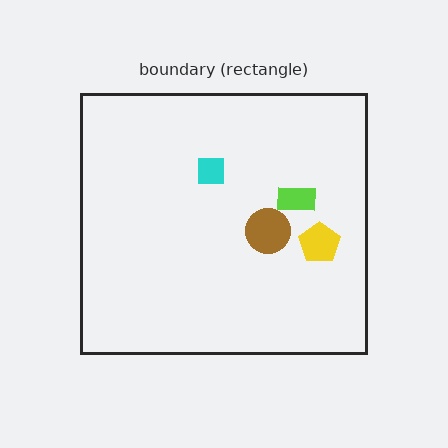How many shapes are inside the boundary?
4 inside, 0 outside.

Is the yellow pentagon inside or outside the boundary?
Inside.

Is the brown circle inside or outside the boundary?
Inside.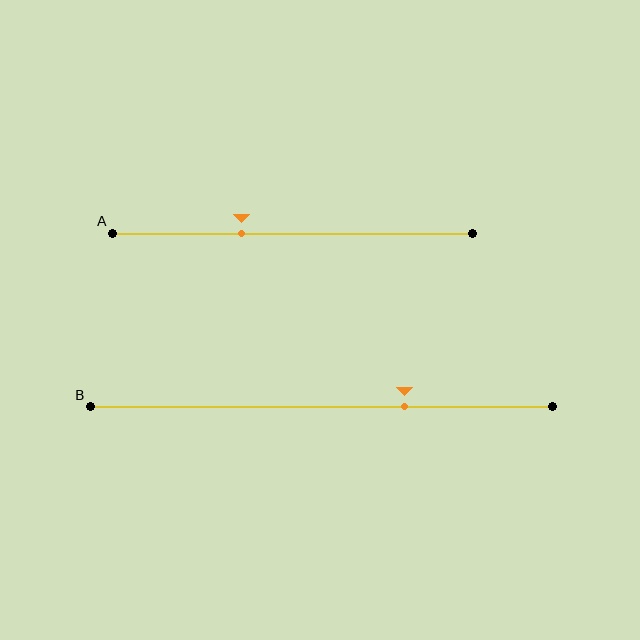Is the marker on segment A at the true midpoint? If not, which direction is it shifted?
No, the marker on segment A is shifted to the left by about 14% of the segment length.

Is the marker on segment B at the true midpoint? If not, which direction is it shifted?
No, the marker on segment B is shifted to the right by about 18% of the segment length.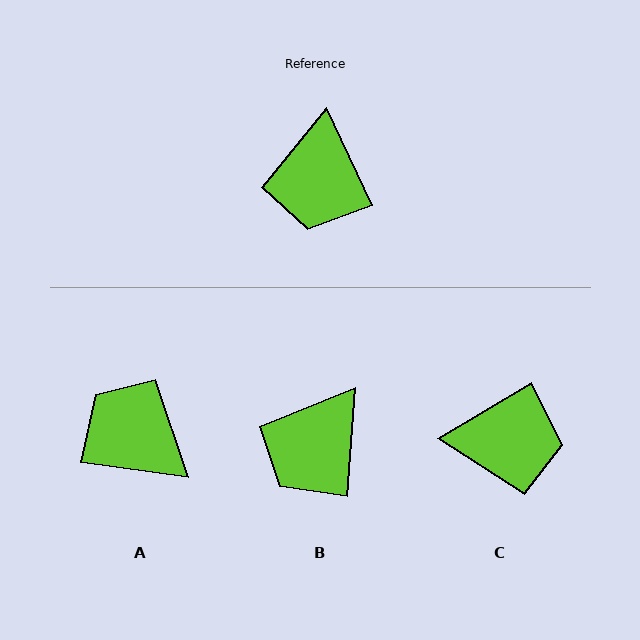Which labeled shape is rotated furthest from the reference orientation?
A, about 123 degrees away.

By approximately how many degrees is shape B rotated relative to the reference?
Approximately 29 degrees clockwise.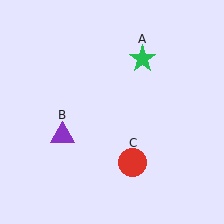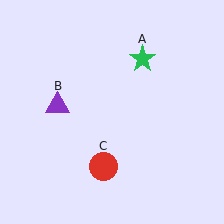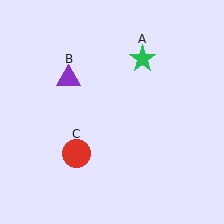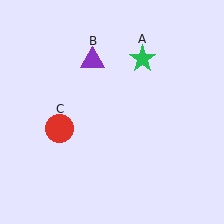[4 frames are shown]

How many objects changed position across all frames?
2 objects changed position: purple triangle (object B), red circle (object C).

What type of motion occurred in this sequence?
The purple triangle (object B), red circle (object C) rotated clockwise around the center of the scene.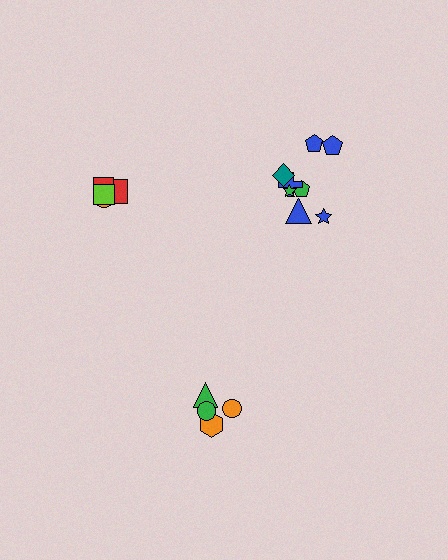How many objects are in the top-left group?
There are 4 objects.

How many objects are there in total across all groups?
There are 16 objects.